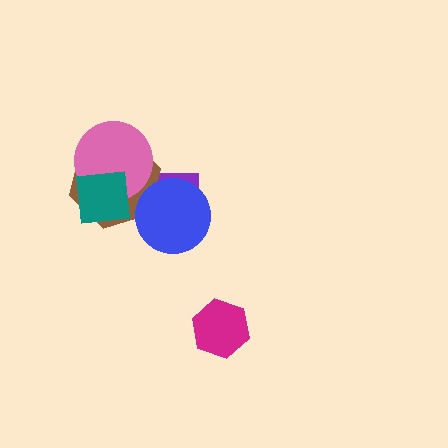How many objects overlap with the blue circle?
2 objects overlap with the blue circle.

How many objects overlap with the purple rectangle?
4 objects overlap with the purple rectangle.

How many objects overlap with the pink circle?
3 objects overlap with the pink circle.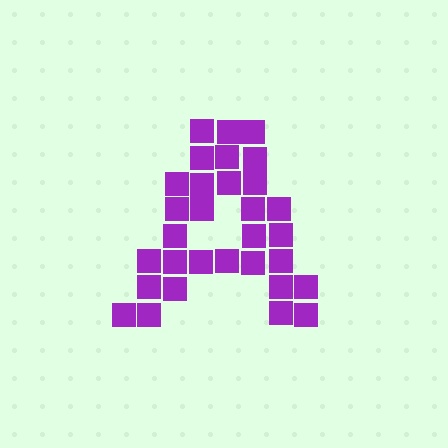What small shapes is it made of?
It is made of small squares.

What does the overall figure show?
The overall figure shows the letter A.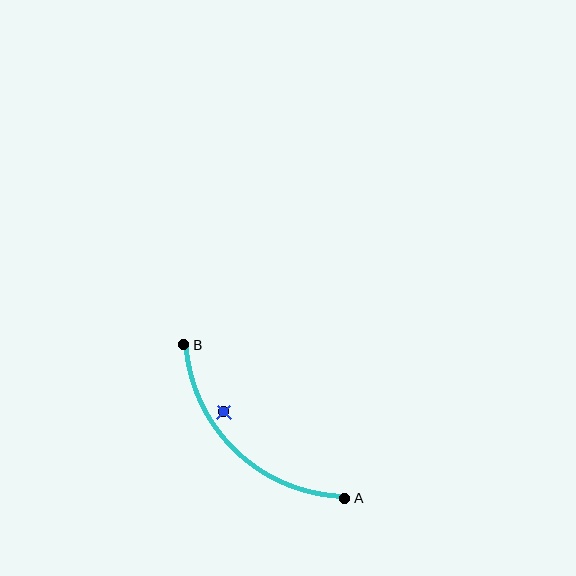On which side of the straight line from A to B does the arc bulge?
The arc bulges below and to the left of the straight line connecting A and B.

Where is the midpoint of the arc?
The arc midpoint is the point on the curve farthest from the straight line joining A and B. It sits below and to the left of that line.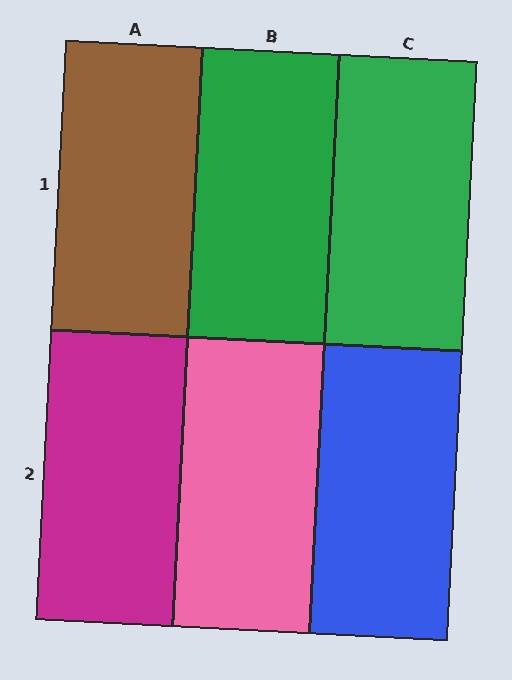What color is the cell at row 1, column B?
Green.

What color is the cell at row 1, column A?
Brown.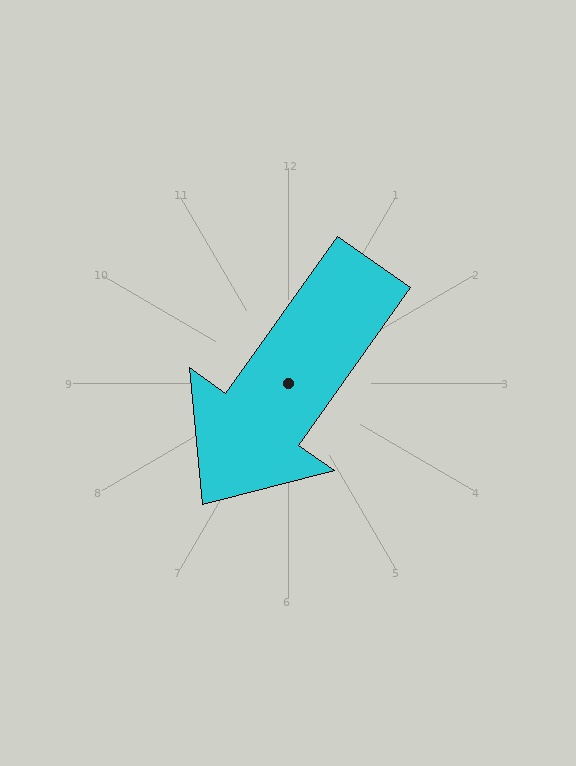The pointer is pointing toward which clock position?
Roughly 7 o'clock.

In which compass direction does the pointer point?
Southwest.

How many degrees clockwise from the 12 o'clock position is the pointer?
Approximately 215 degrees.